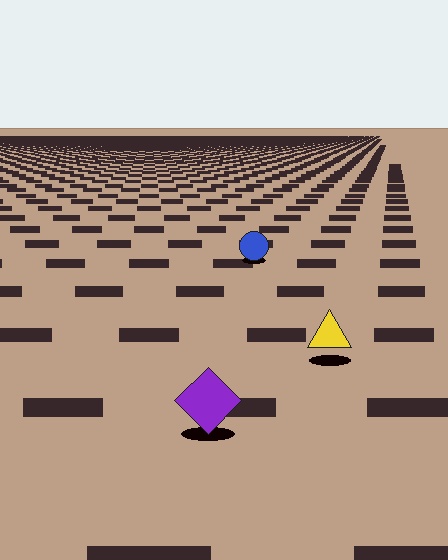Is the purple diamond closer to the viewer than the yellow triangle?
Yes. The purple diamond is closer — you can tell from the texture gradient: the ground texture is coarser near it.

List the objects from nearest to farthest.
From nearest to farthest: the purple diamond, the yellow triangle, the blue circle.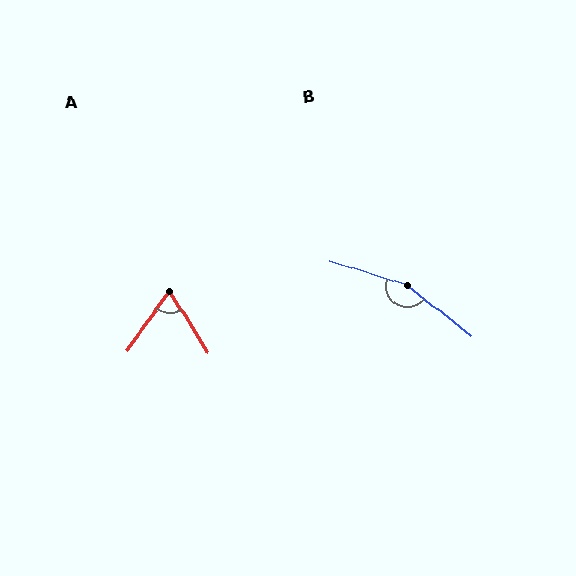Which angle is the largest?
B, at approximately 159 degrees.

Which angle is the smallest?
A, at approximately 68 degrees.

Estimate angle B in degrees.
Approximately 159 degrees.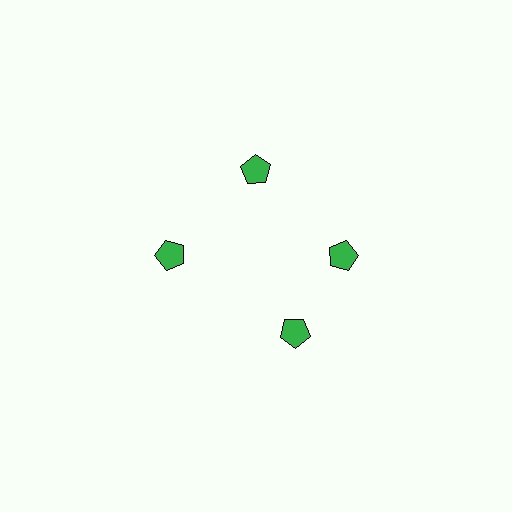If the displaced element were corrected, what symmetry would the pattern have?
It would have 4-fold rotational symmetry — the pattern would map onto itself every 90 degrees.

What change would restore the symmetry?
The symmetry would be restored by rotating it back into even spacing with its neighbors so that all 4 pentagons sit at equal angles and equal distance from the center.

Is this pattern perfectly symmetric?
No. The 4 green pentagons are arranged in a ring, but one element near the 6 o'clock position is rotated out of alignment along the ring, breaking the 4-fold rotational symmetry.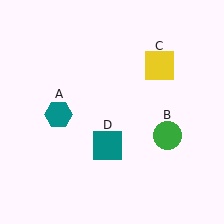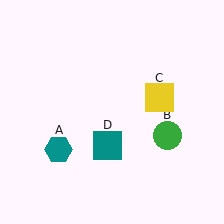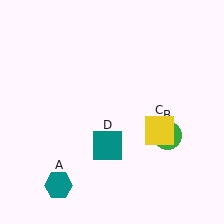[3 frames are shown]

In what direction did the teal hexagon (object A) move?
The teal hexagon (object A) moved down.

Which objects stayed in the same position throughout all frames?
Green circle (object B) and teal square (object D) remained stationary.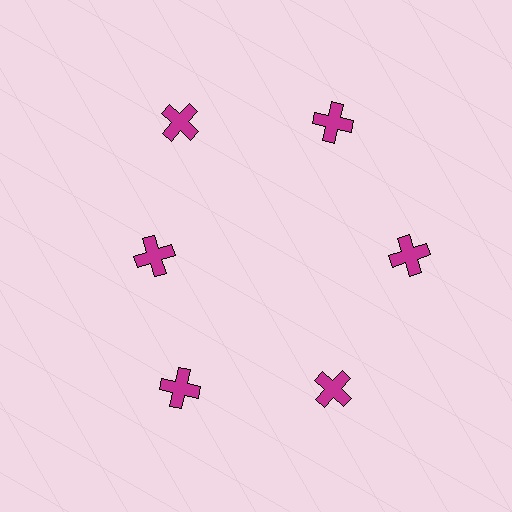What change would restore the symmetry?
The symmetry would be restored by moving it outward, back onto the ring so that all 6 crosses sit at equal angles and equal distance from the center.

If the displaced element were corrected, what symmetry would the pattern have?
It would have 6-fold rotational symmetry — the pattern would map onto itself every 60 degrees.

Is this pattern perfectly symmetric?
No. The 6 magenta crosses are arranged in a ring, but one element near the 9 o'clock position is pulled inward toward the center, breaking the 6-fold rotational symmetry.